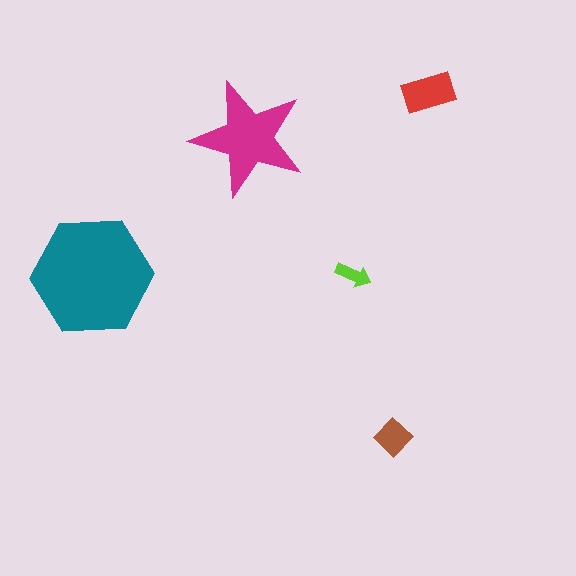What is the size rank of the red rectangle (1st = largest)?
3rd.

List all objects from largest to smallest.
The teal hexagon, the magenta star, the red rectangle, the brown diamond, the lime arrow.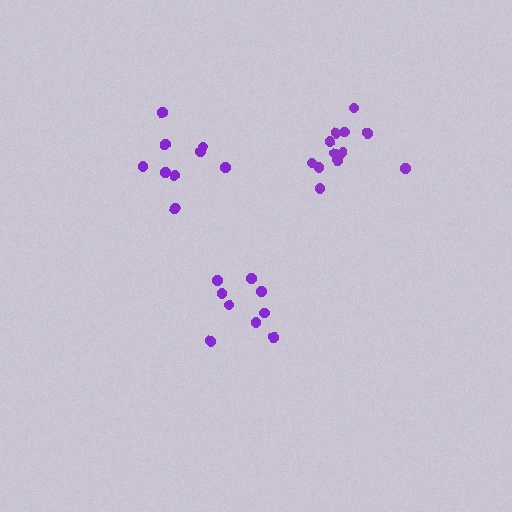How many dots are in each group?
Group 1: 12 dots, Group 2: 9 dots, Group 3: 9 dots (30 total).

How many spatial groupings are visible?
There are 3 spatial groupings.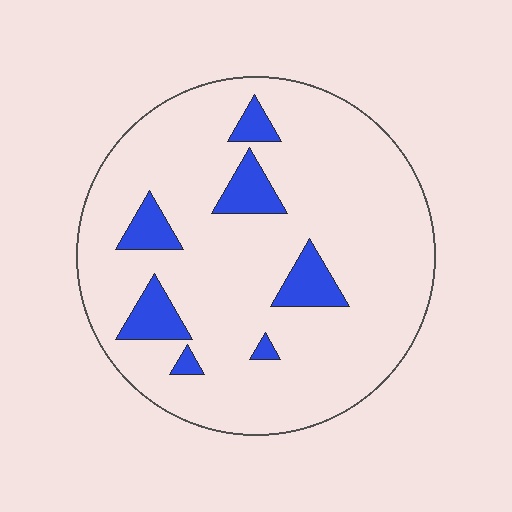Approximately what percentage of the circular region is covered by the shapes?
Approximately 10%.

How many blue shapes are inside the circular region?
7.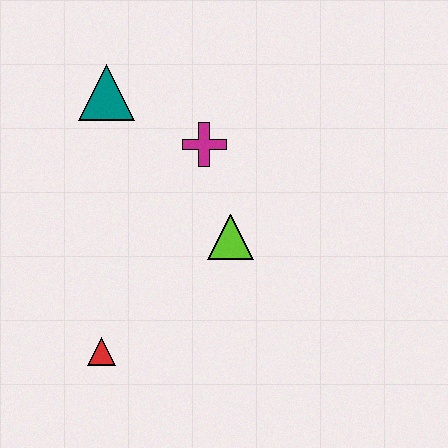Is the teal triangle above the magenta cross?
Yes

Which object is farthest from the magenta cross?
The red triangle is farthest from the magenta cross.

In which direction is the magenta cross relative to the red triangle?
The magenta cross is above the red triangle.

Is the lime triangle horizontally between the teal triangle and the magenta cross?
No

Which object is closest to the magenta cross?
The lime triangle is closest to the magenta cross.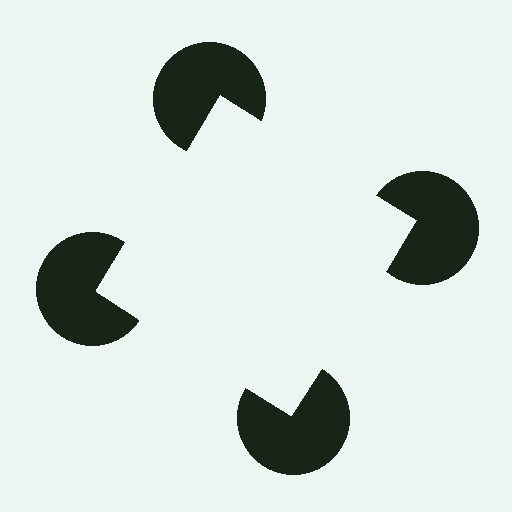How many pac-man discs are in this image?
There are 4 — one at each vertex of the illusory square.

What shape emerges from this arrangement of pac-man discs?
An illusory square — its edges are inferred from the aligned wedge cuts in the pac-man discs, not physically drawn.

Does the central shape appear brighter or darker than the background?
It typically appears slightly brighter than the background, even though no actual brightness change is drawn.